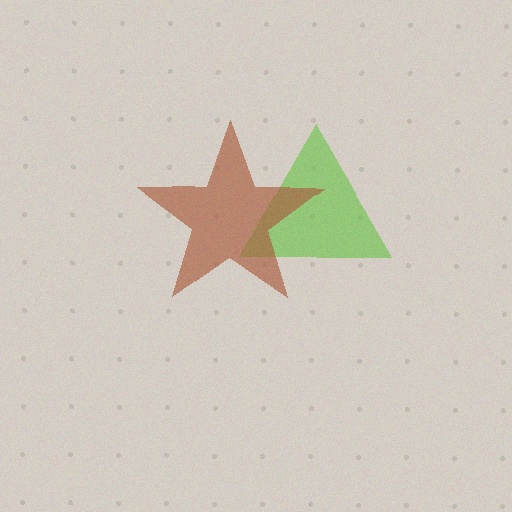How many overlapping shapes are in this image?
There are 2 overlapping shapes in the image.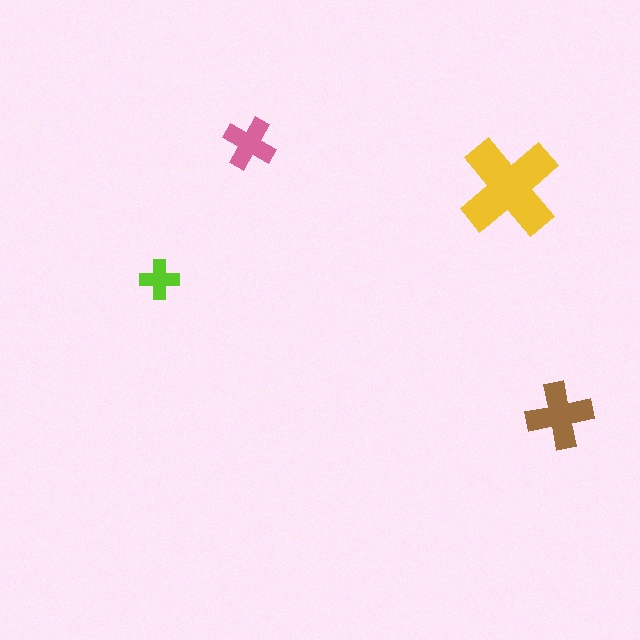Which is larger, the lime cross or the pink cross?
The pink one.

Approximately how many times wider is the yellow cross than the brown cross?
About 1.5 times wider.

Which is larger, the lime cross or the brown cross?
The brown one.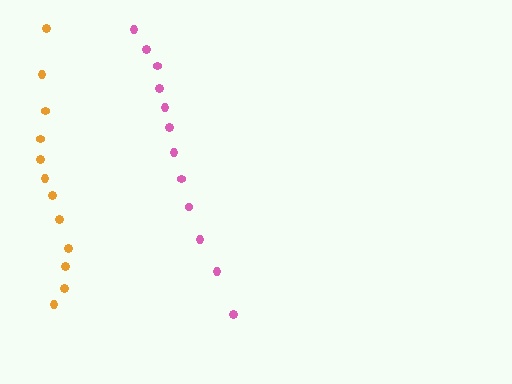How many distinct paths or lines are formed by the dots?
There are 2 distinct paths.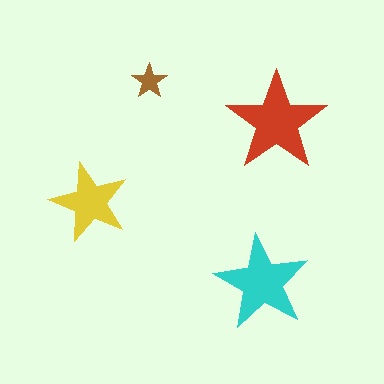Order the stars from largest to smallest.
the red one, the cyan one, the yellow one, the brown one.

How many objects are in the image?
There are 4 objects in the image.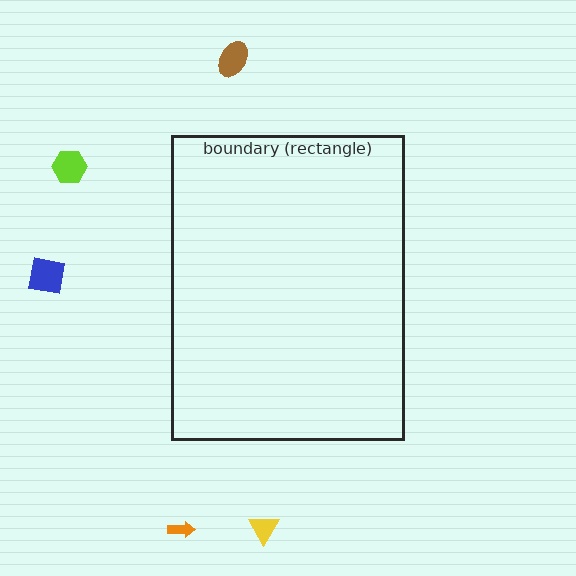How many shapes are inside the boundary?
0 inside, 5 outside.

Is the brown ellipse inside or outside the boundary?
Outside.